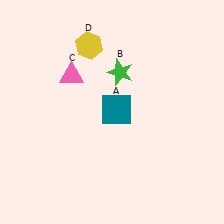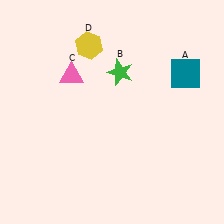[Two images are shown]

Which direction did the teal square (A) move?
The teal square (A) moved right.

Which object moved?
The teal square (A) moved right.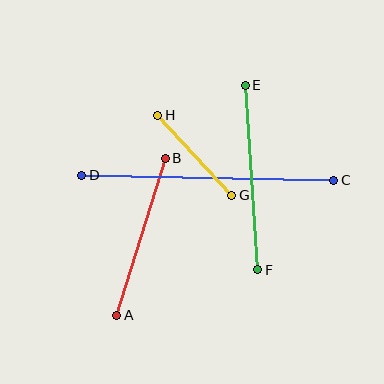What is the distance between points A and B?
The distance is approximately 165 pixels.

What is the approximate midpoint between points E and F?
The midpoint is at approximately (252, 178) pixels.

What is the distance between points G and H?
The distance is approximately 109 pixels.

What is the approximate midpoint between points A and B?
The midpoint is at approximately (141, 237) pixels.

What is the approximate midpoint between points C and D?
The midpoint is at approximately (208, 178) pixels.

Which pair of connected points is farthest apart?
Points C and D are farthest apart.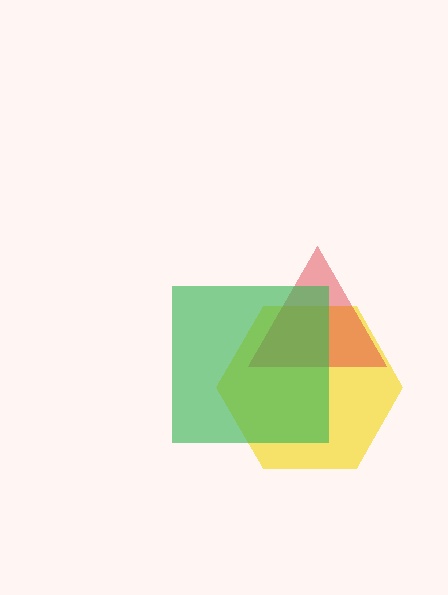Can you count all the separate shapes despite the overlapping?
Yes, there are 3 separate shapes.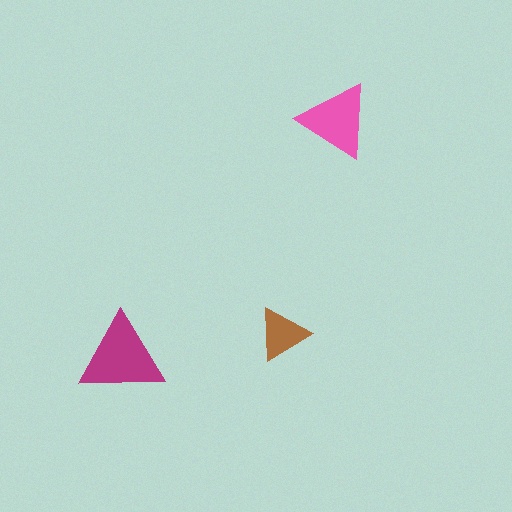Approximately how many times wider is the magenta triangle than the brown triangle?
About 1.5 times wider.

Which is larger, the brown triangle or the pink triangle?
The pink one.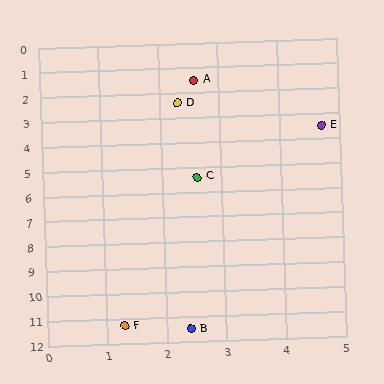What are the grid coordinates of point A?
Point A is at approximately (2.6, 1.5).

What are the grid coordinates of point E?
Point E is at approximately (4.7, 3.5).